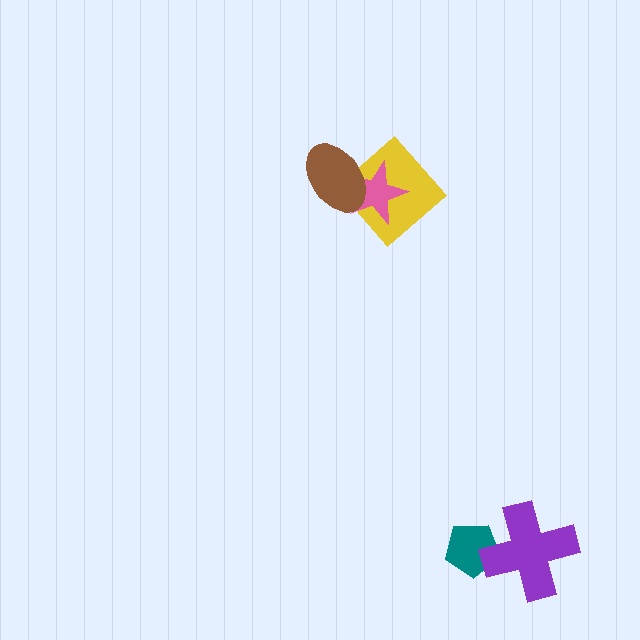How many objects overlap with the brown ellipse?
2 objects overlap with the brown ellipse.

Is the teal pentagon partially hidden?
Yes, it is partially covered by another shape.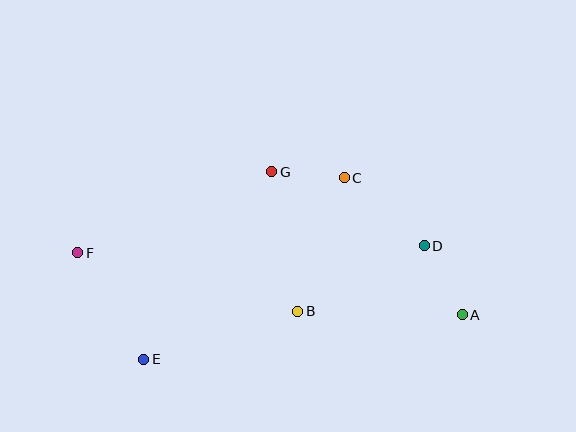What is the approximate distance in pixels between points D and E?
The distance between D and E is approximately 303 pixels.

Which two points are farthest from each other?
Points A and F are farthest from each other.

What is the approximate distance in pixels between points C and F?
The distance between C and F is approximately 277 pixels.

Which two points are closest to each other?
Points C and G are closest to each other.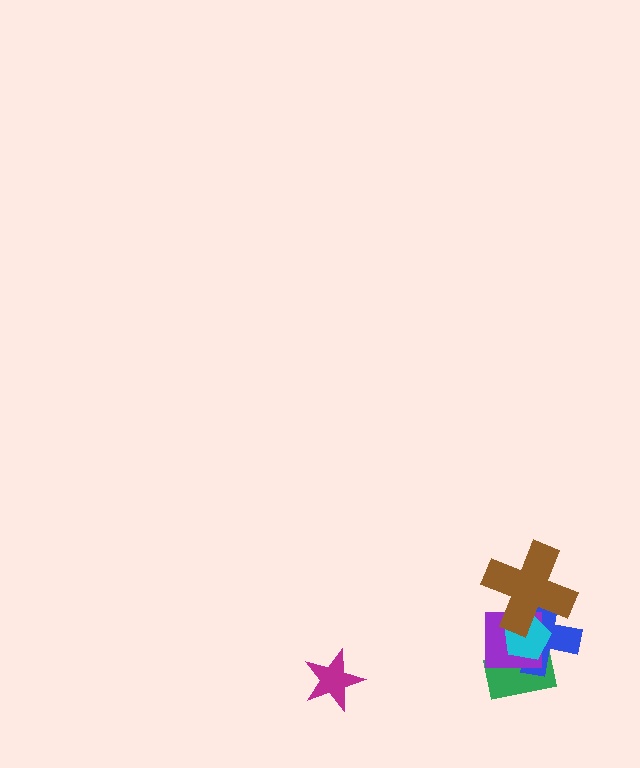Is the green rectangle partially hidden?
Yes, it is partially covered by another shape.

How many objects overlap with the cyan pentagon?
4 objects overlap with the cyan pentagon.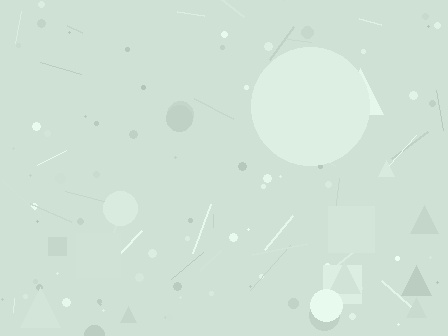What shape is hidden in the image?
A circle is hidden in the image.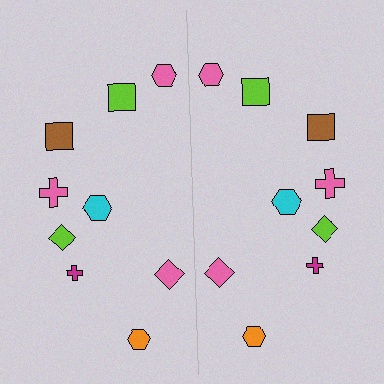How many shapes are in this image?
There are 18 shapes in this image.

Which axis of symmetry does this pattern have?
The pattern has a vertical axis of symmetry running through the center of the image.